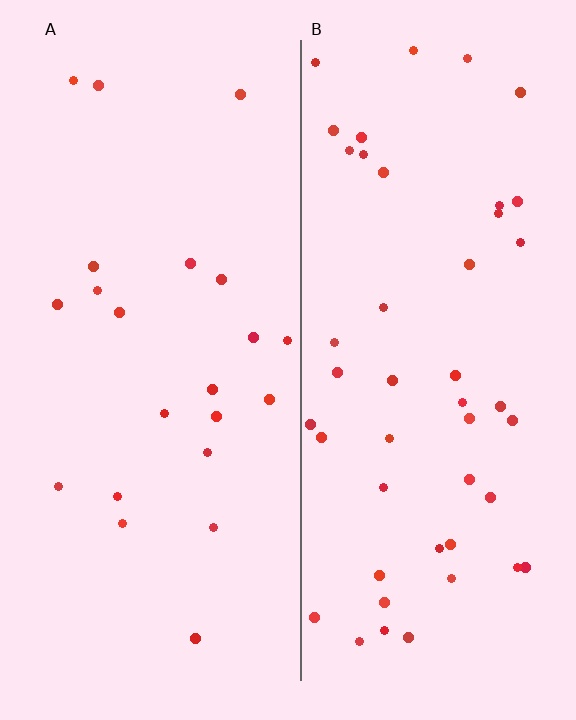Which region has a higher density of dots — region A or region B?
B (the right).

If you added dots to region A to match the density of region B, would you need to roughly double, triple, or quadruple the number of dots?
Approximately double.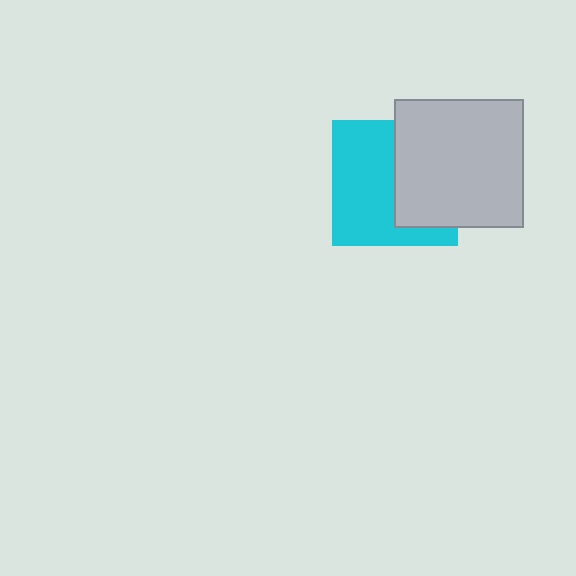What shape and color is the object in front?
The object in front is a light gray square.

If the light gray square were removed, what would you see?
You would see the complete cyan square.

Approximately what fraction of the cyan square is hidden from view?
Roughly 44% of the cyan square is hidden behind the light gray square.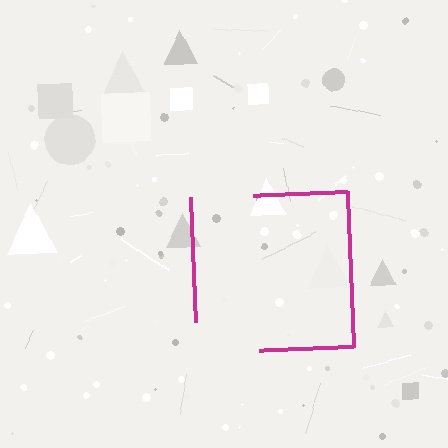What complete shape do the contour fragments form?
The contour fragments form a square.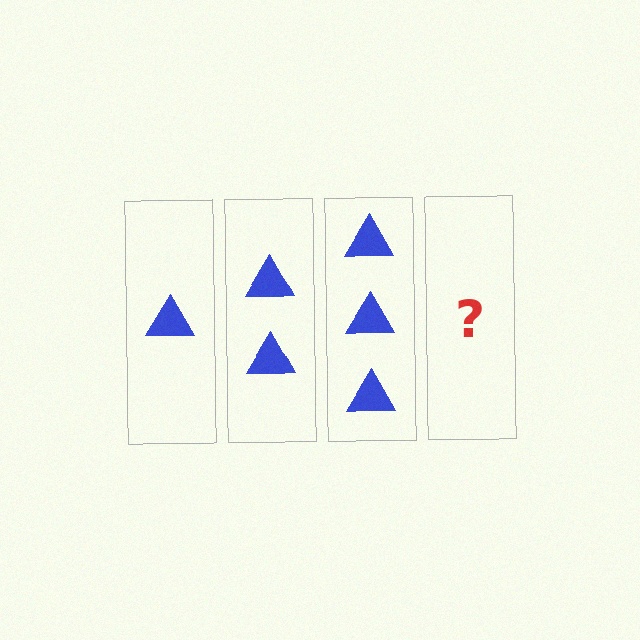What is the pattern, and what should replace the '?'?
The pattern is that each step adds one more triangle. The '?' should be 4 triangles.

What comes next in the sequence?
The next element should be 4 triangles.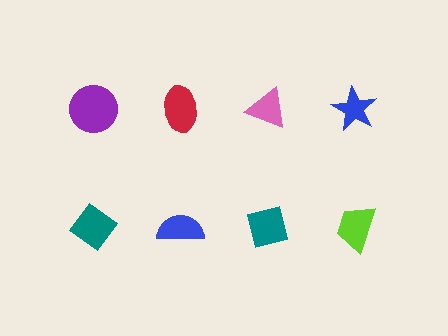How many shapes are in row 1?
4 shapes.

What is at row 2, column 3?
A teal square.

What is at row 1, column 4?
A blue star.